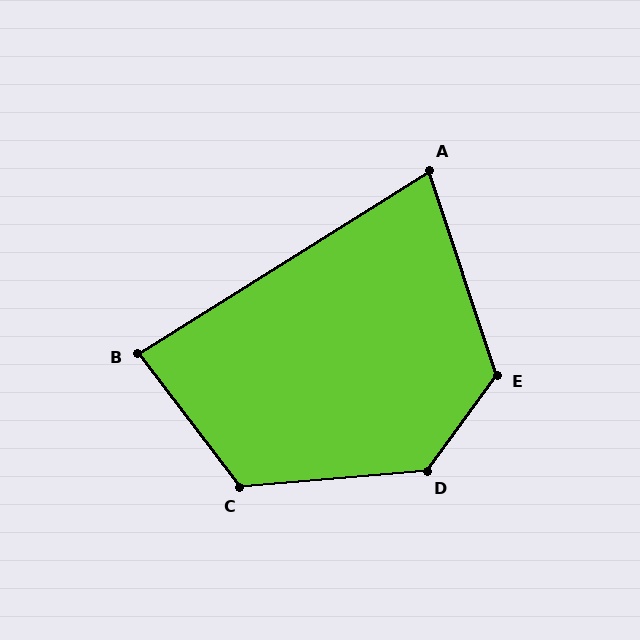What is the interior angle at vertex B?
Approximately 85 degrees (acute).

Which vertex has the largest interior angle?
D, at approximately 131 degrees.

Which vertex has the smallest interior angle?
A, at approximately 76 degrees.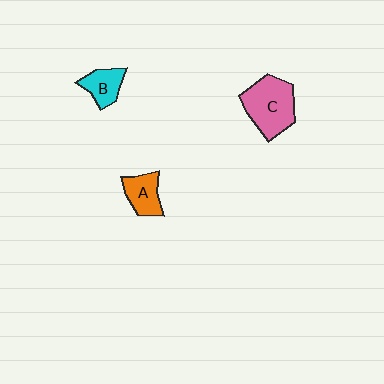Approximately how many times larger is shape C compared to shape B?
Approximately 2.0 times.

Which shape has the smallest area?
Shape B (cyan).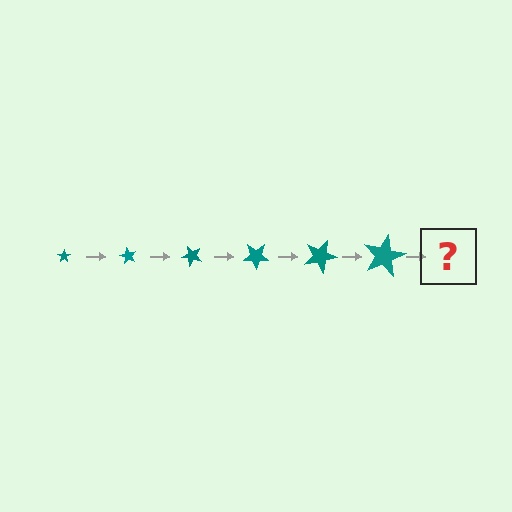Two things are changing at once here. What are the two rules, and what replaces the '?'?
The two rules are that the star grows larger each step and it rotates 60 degrees each step. The '?' should be a star, larger than the previous one and rotated 360 degrees from the start.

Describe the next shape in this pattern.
It should be a star, larger than the previous one and rotated 360 degrees from the start.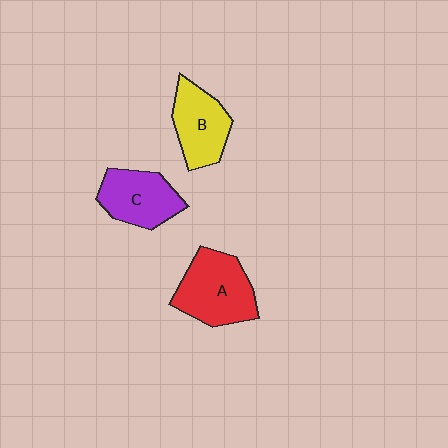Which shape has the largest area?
Shape A (red).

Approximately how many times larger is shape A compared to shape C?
Approximately 1.2 times.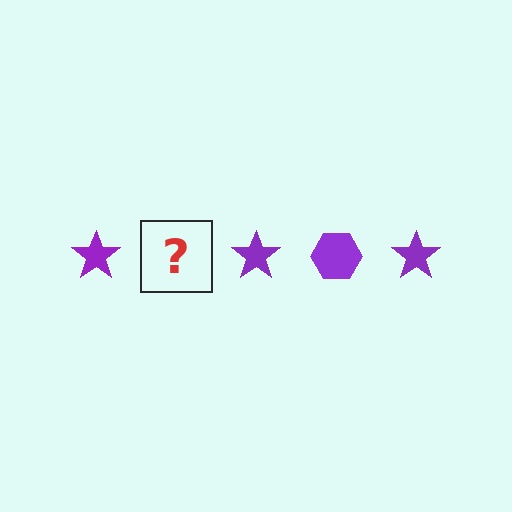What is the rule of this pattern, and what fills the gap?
The rule is that the pattern cycles through star, hexagon shapes in purple. The gap should be filled with a purple hexagon.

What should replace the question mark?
The question mark should be replaced with a purple hexagon.